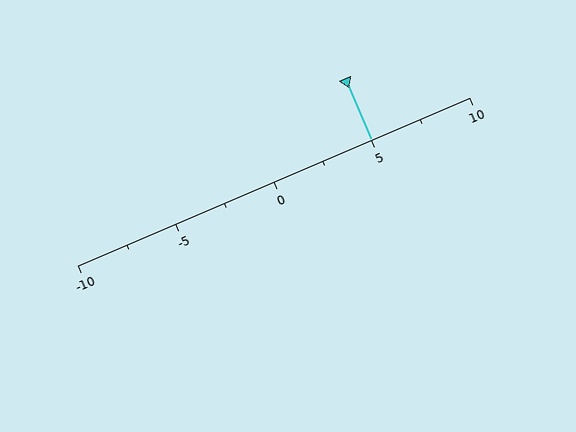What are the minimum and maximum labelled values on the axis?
The axis runs from -10 to 10.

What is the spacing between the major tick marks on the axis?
The major ticks are spaced 5 apart.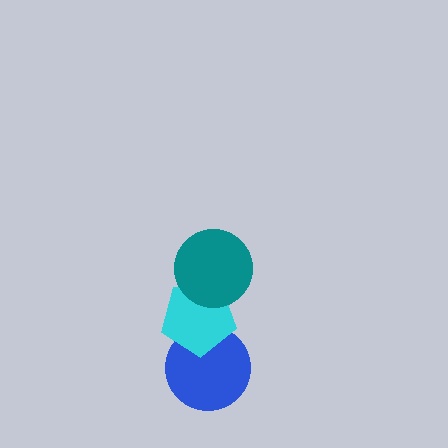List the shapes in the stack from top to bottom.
From top to bottom: the teal circle, the cyan pentagon, the blue circle.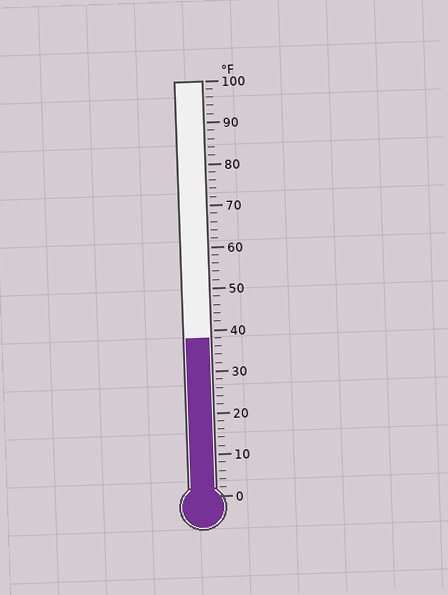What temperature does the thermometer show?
The thermometer shows approximately 38°F.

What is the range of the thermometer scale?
The thermometer scale ranges from 0°F to 100°F.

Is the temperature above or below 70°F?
The temperature is below 70°F.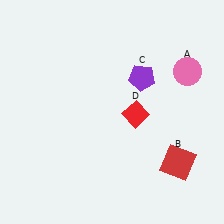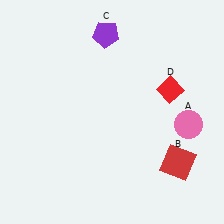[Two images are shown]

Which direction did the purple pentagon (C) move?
The purple pentagon (C) moved up.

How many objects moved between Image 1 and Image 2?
3 objects moved between the two images.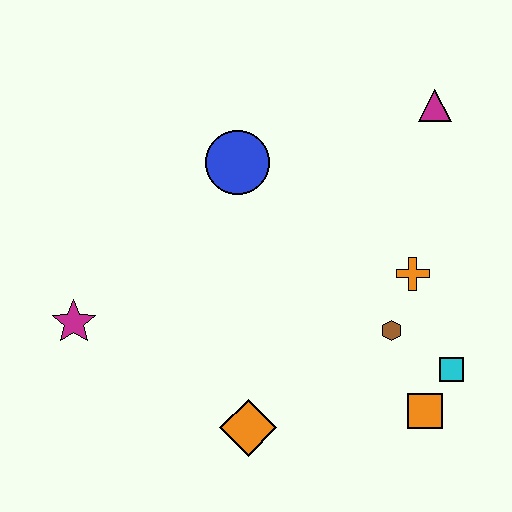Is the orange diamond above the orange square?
No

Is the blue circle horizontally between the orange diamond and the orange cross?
No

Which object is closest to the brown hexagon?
The orange cross is closest to the brown hexagon.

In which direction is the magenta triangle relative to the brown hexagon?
The magenta triangle is above the brown hexagon.